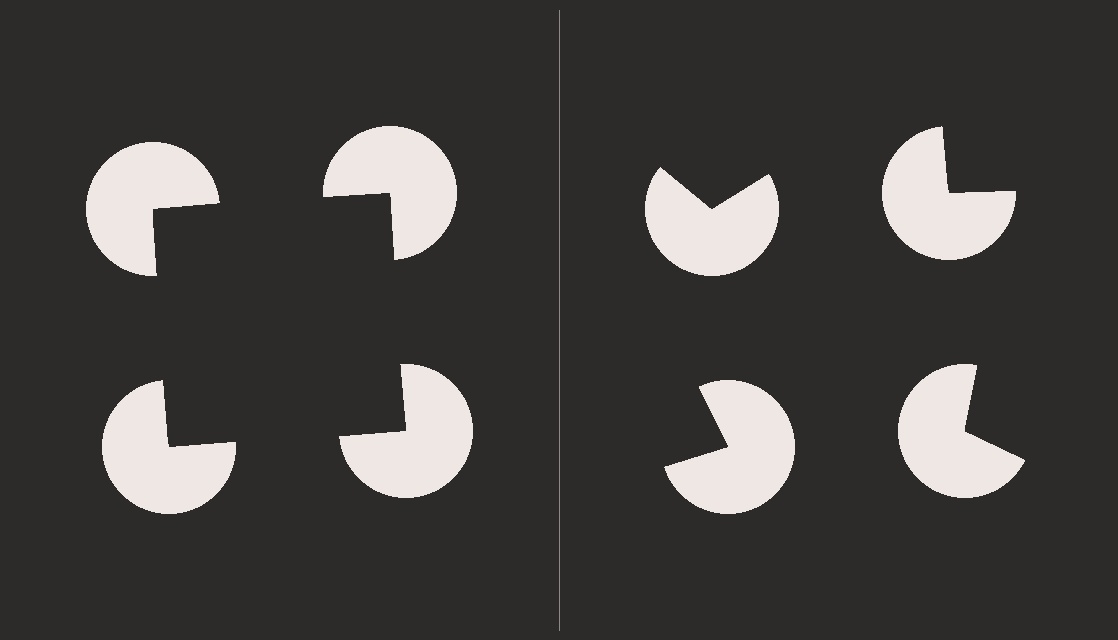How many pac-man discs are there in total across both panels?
8 — 4 on each side.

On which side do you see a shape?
An illusory square appears on the left side. On the right side the wedge cuts are rotated, so no coherent shape forms.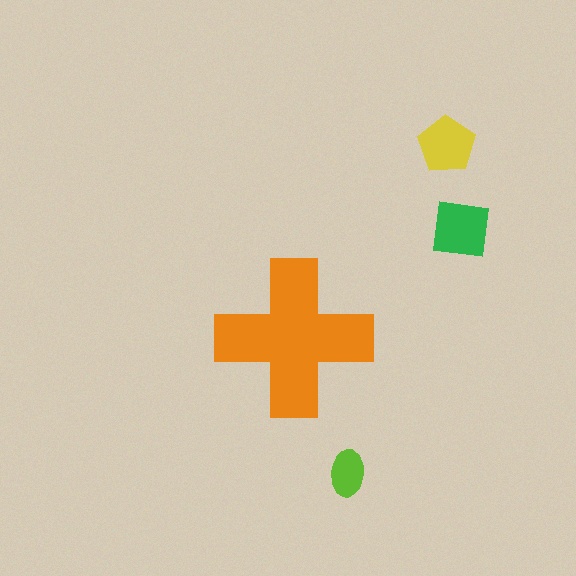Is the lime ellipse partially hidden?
No, the lime ellipse is fully visible.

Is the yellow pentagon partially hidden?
No, the yellow pentagon is fully visible.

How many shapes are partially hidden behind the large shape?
0 shapes are partially hidden.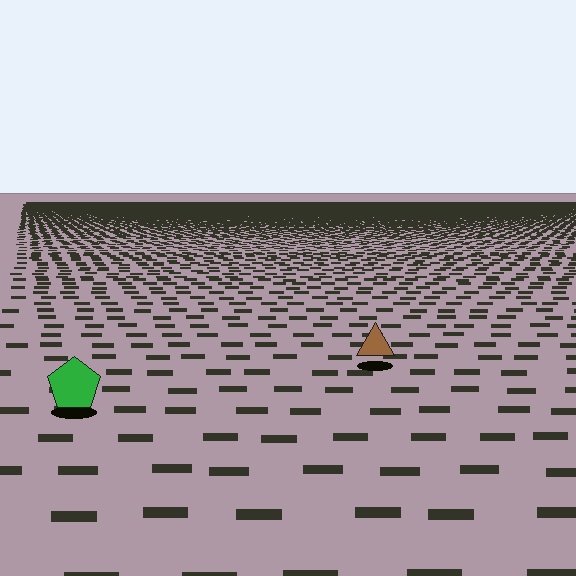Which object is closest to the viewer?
The green pentagon is closest. The texture marks near it are larger and more spread out.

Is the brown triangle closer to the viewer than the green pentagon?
No. The green pentagon is closer — you can tell from the texture gradient: the ground texture is coarser near it.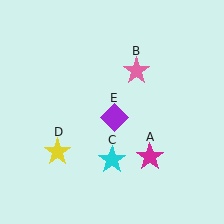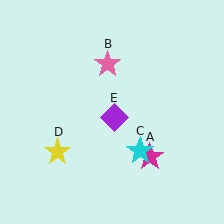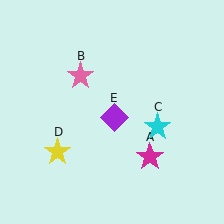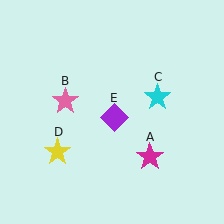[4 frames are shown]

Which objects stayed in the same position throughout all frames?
Magenta star (object A) and yellow star (object D) and purple diamond (object E) remained stationary.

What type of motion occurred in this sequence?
The pink star (object B), cyan star (object C) rotated counterclockwise around the center of the scene.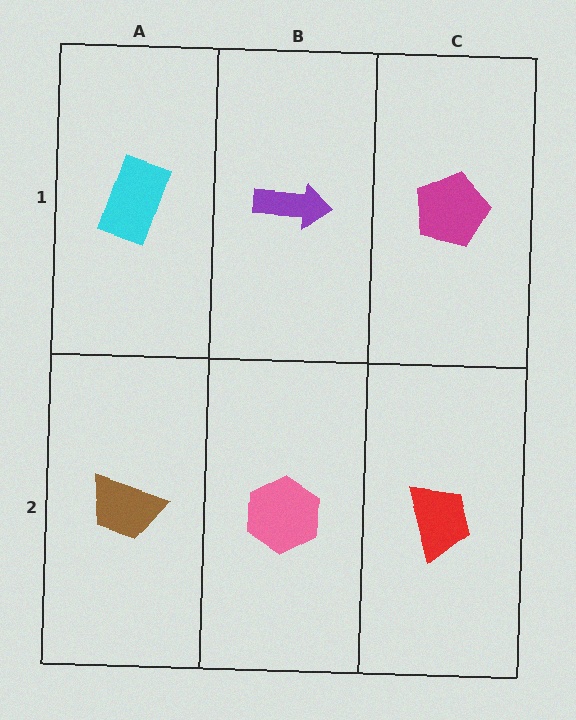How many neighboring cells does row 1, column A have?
2.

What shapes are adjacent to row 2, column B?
A purple arrow (row 1, column B), a brown trapezoid (row 2, column A), a red trapezoid (row 2, column C).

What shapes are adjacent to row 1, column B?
A pink hexagon (row 2, column B), a cyan rectangle (row 1, column A), a magenta pentagon (row 1, column C).